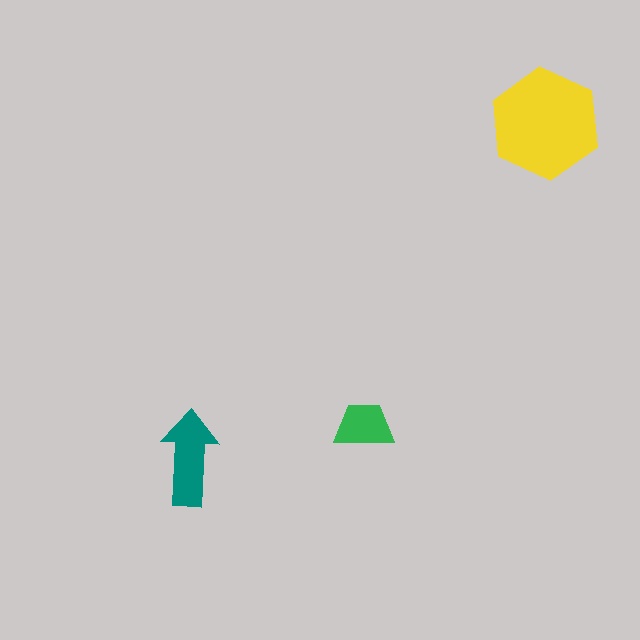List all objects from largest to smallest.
The yellow hexagon, the teal arrow, the green trapezoid.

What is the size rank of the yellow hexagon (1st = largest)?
1st.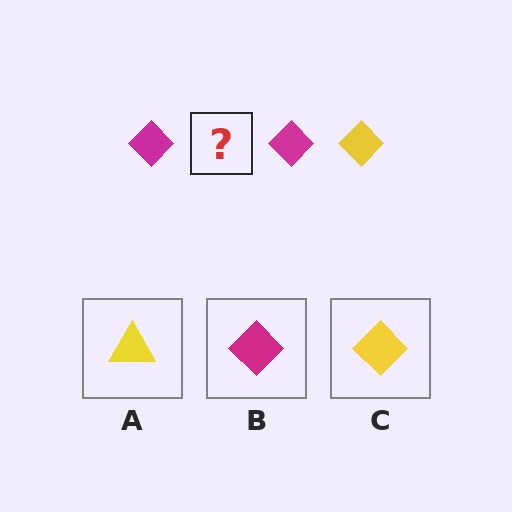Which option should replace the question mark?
Option C.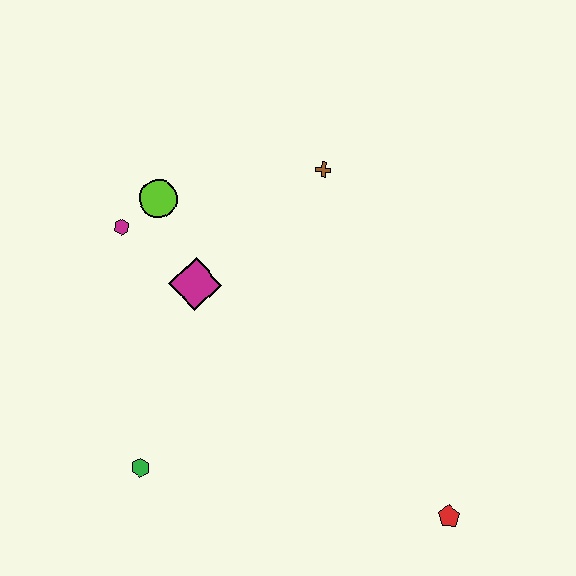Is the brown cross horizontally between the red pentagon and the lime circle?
Yes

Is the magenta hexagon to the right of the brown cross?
No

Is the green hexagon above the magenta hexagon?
No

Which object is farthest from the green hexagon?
The brown cross is farthest from the green hexagon.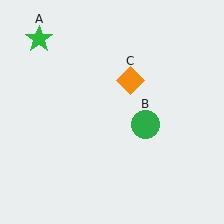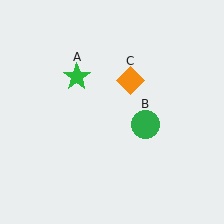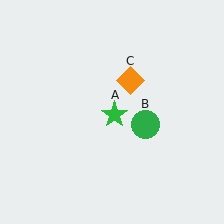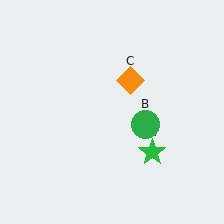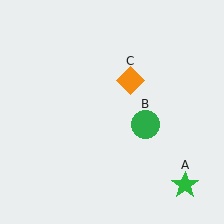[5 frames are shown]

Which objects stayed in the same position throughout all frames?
Green circle (object B) and orange diamond (object C) remained stationary.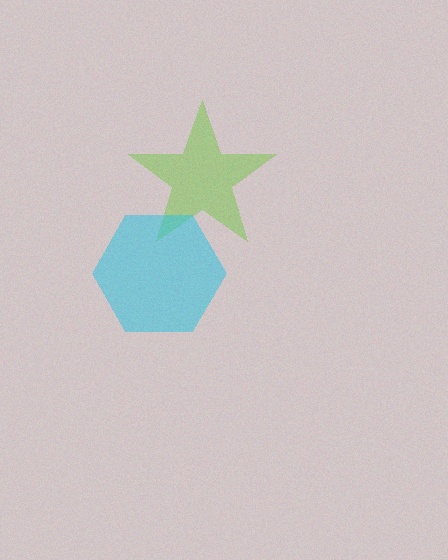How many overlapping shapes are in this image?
There are 2 overlapping shapes in the image.